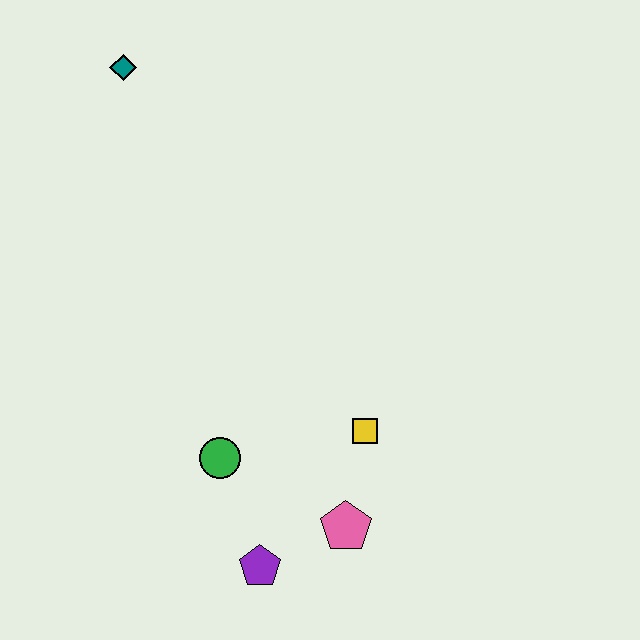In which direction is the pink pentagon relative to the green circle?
The pink pentagon is to the right of the green circle.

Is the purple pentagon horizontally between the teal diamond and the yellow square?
Yes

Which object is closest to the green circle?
The purple pentagon is closest to the green circle.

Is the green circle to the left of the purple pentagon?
Yes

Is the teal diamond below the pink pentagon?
No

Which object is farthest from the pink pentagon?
The teal diamond is farthest from the pink pentagon.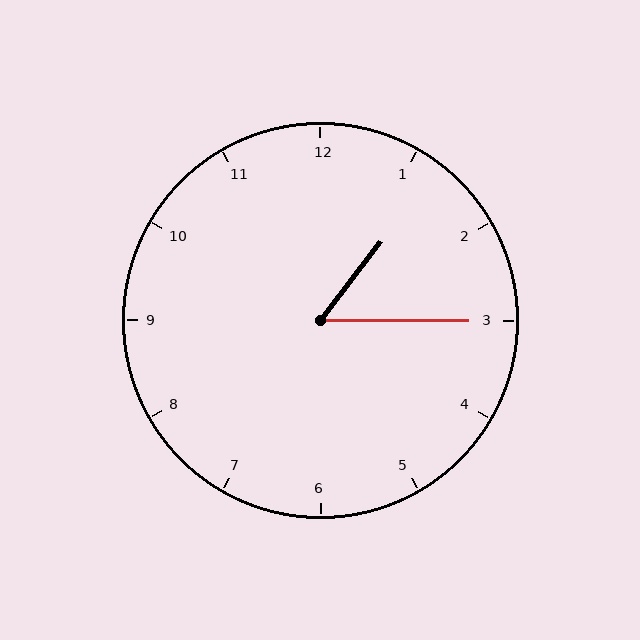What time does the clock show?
1:15.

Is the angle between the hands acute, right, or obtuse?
It is acute.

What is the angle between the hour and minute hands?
Approximately 52 degrees.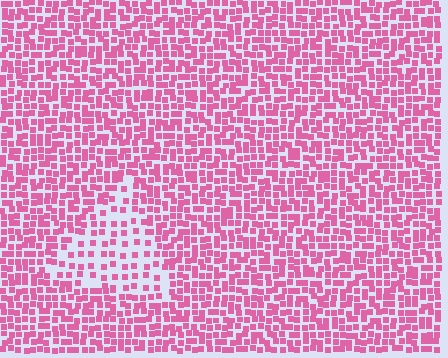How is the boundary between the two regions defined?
The boundary is defined by a change in element density (approximately 2.2x ratio). All elements are the same color, size, and shape.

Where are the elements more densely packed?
The elements are more densely packed outside the triangle boundary.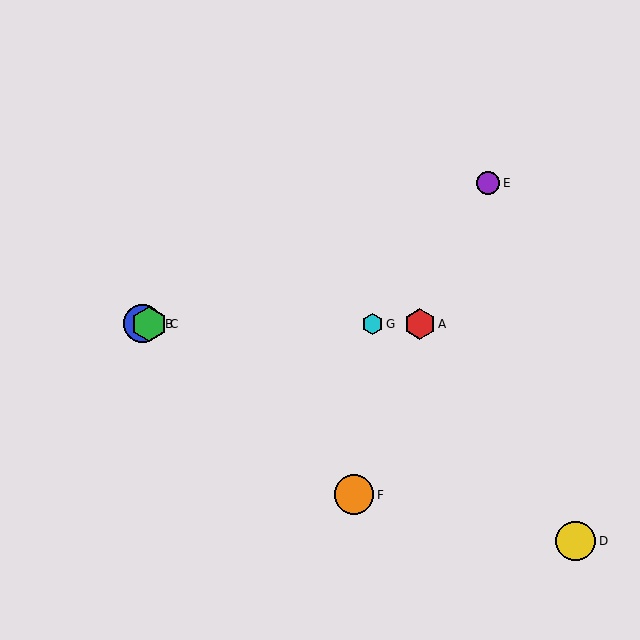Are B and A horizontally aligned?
Yes, both are at y≈324.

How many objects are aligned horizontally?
4 objects (A, B, C, G) are aligned horizontally.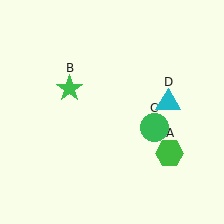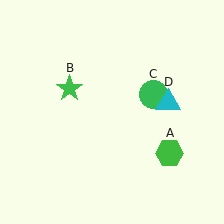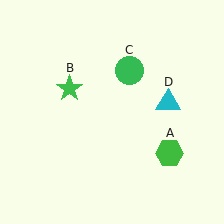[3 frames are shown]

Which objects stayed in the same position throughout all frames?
Green hexagon (object A) and green star (object B) and cyan triangle (object D) remained stationary.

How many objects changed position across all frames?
1 object changed position: green circle (object C).